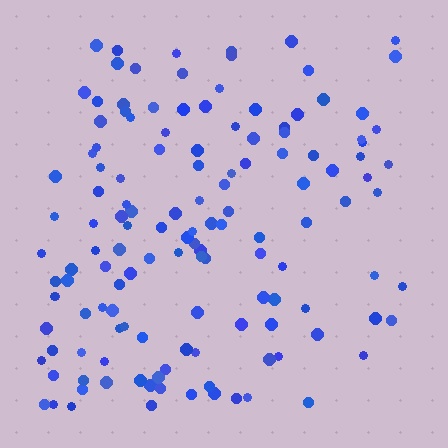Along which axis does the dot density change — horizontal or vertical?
Horizontal.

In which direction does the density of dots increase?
From right to left, with the left side densest.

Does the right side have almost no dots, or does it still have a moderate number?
Still a moderate number, just noticeably fewer than the left.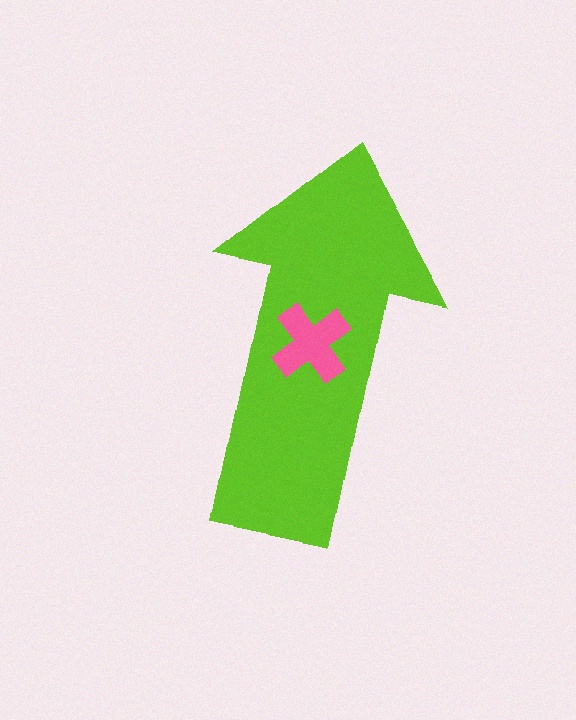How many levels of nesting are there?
2.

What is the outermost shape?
The lime arrow.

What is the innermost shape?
The pink cross.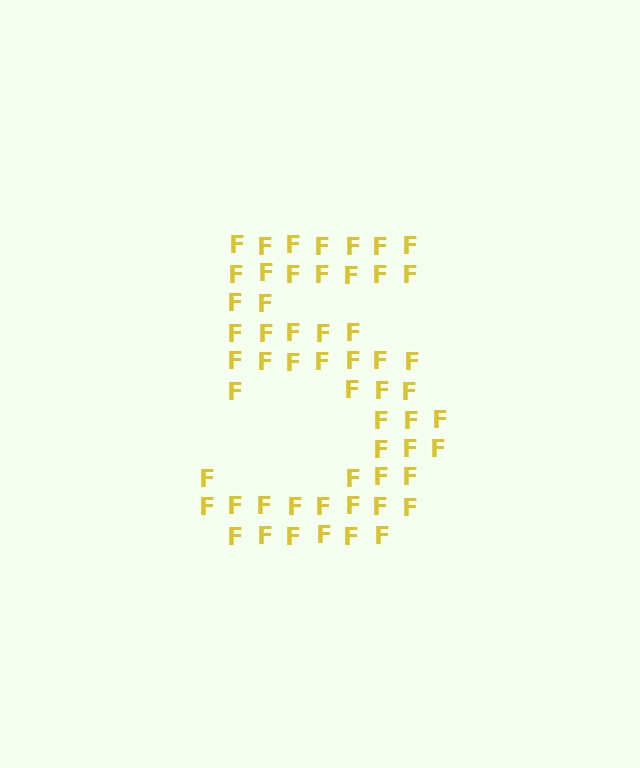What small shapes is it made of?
It is made of small letter F's.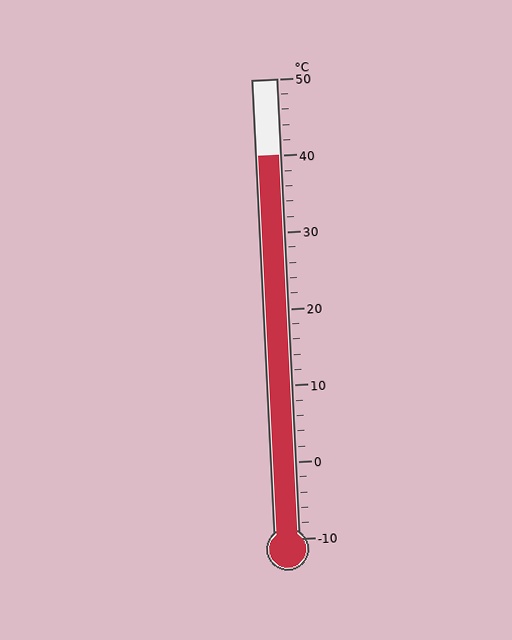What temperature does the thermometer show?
The thermometer shows approximately 40°C.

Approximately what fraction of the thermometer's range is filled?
The thermometer is filled to approximately 85% of its range.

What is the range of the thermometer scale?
The thermometer scale ranges from -10°C to 50°C.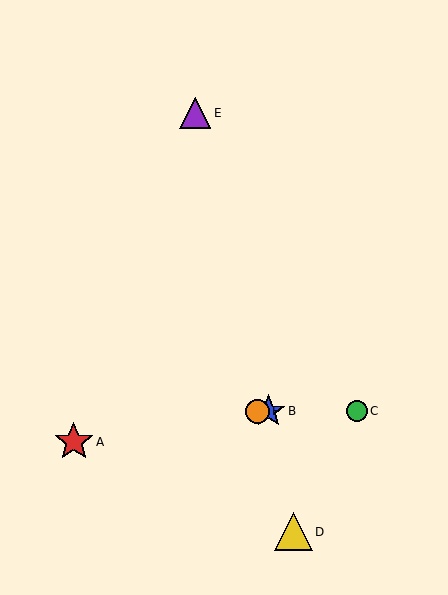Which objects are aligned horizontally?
Objects B, C, F are aligned horizontally.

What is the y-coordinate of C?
Object C is at y≈411.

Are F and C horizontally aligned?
Yes, both are at y≈411.